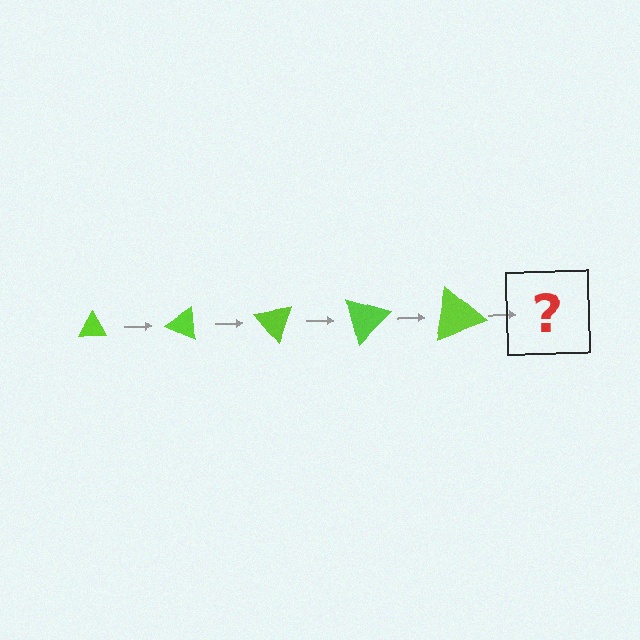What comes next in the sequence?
The next element should be a triangle, larger than the previous one and rotated 125 degrees from the start.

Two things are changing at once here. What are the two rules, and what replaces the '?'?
The two rules are that the triangle grows larger each step and it rotates 25 degrees each step. The '?' should be a triangle, larger than the previous one and rotated 125 degrees from the start.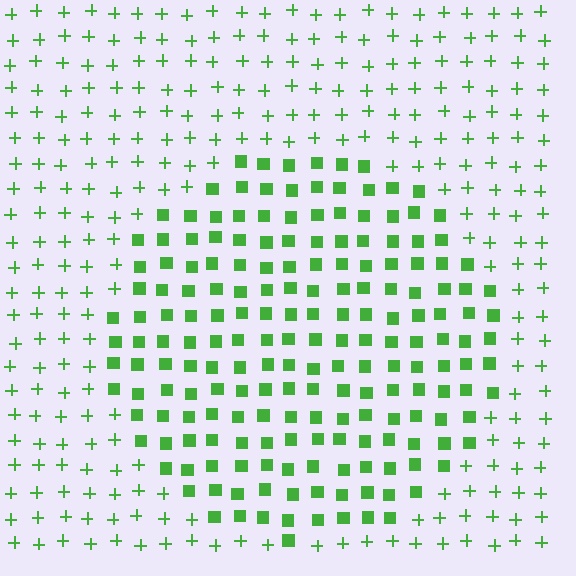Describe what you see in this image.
The image is filled with small green elements arranged in a uniform grid. A circle-shaped region contains squares, while the surrounding area contains plus signs. The boundary is defined purely by the change in element shape.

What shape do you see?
I see a circle.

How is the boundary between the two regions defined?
The boundary is defined by a change in element shape: squares inside vs. plus signs outside. All elements share the same color and spacing.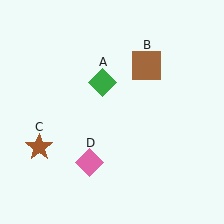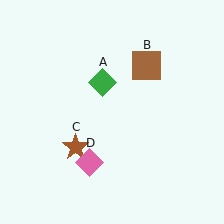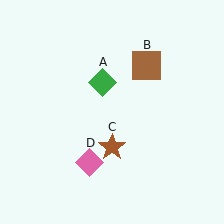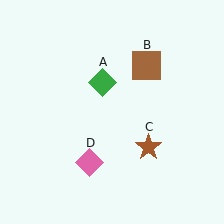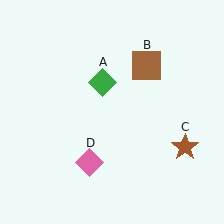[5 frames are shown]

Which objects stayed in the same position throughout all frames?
Green diamond (object A) and brown square (object B) and pink diamond (object D) remained stationary.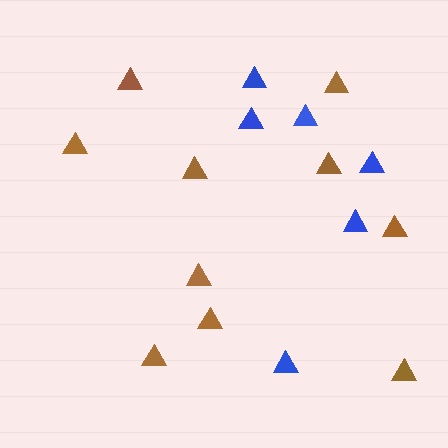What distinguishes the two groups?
There are 2 groups: one group of blue triangles (6) and one group of brown triangles (10).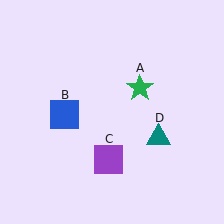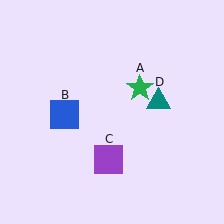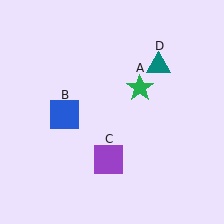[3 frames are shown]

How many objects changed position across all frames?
1 object changed position: teal triangle (object D).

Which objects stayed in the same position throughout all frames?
Green star (object A) and blue square (object B) and purple square (object C) remained stationary.